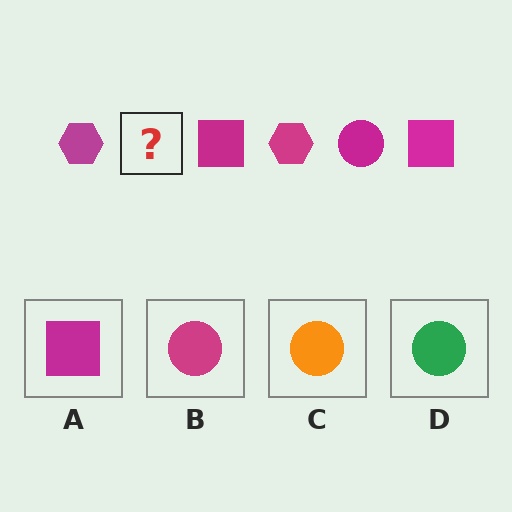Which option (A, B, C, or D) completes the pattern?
B.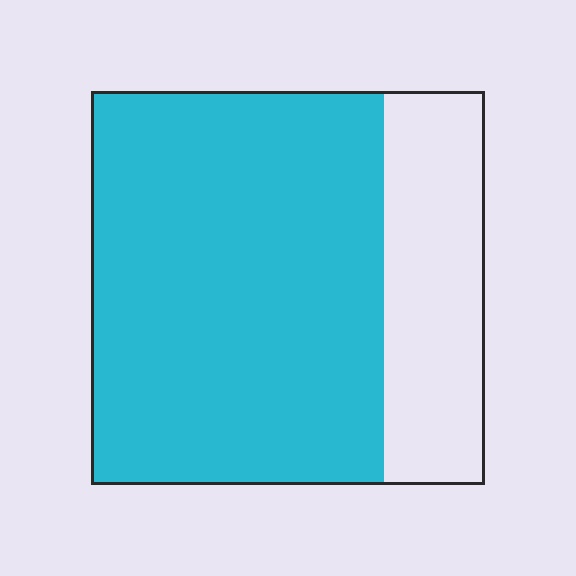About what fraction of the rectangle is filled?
About three quarters (3/4).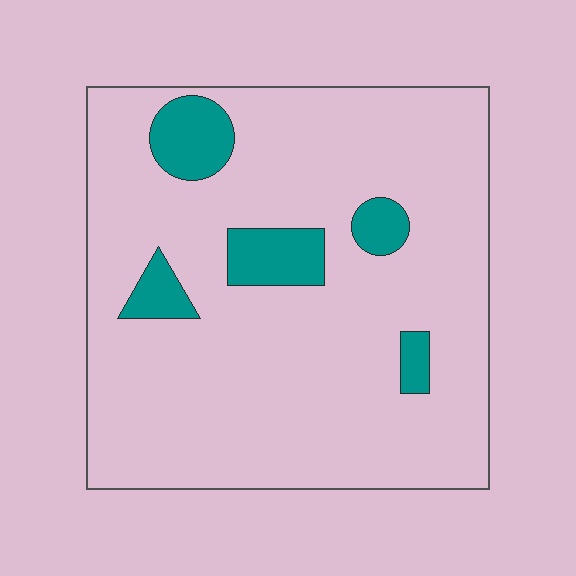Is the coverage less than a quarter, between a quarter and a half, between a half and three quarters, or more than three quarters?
Less than a quarter.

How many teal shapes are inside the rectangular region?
5.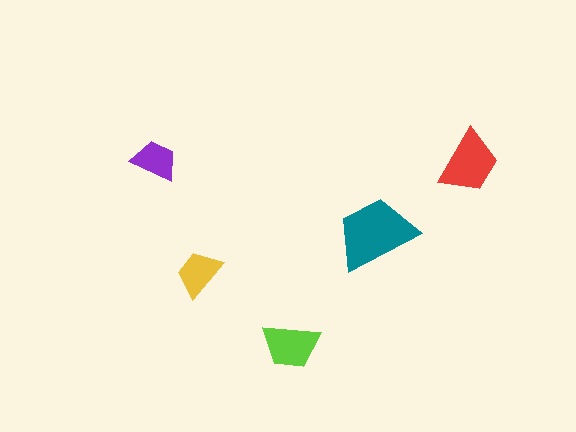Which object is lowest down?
The lime trapezoid is bottommost.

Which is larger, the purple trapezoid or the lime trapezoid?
The lime one.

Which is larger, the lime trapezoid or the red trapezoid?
The red one.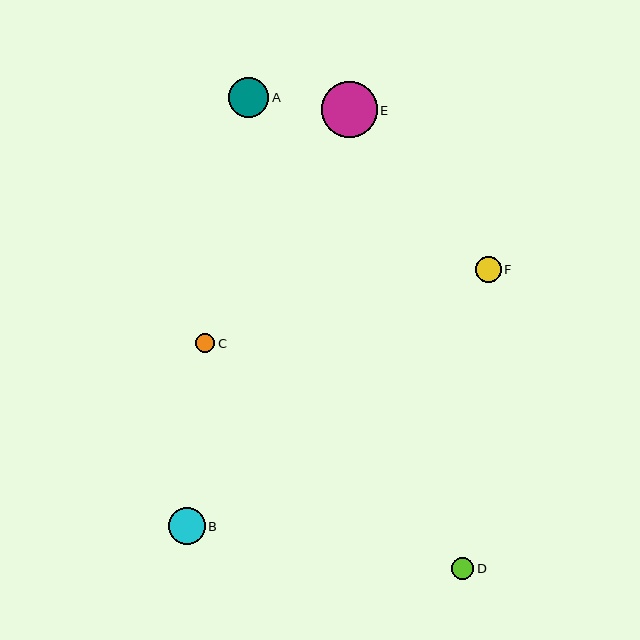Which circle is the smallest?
Circle C is the smallest with a size of approximately 19 pixels.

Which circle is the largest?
Circle E is the largest with a size of approximately 55 pixels.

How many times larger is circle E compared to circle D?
Circle E is approximately 2.5 times the size of circle D.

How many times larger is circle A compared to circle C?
Circle A is approximately 2.1 times the size of circle C.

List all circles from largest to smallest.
From largest to smallest: E, A, B, F, D, C.